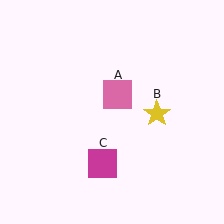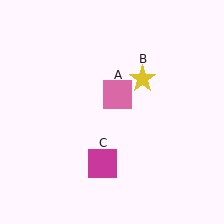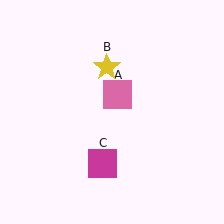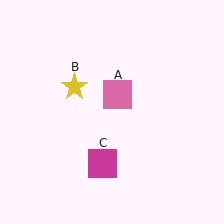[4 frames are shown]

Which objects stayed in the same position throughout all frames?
Pink square (object A) and magenta square (object C) remained stationary.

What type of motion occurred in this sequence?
The yellow star (object B) rotated counterclockwise around the center of the scene.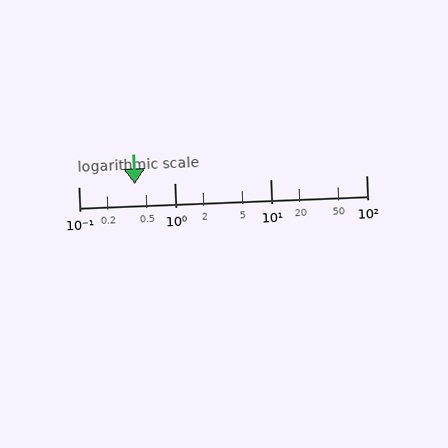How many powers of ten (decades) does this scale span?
The scale spans 3 decades, from 0.1 to 100.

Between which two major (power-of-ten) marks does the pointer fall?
The pointer is between 0.1 and 1.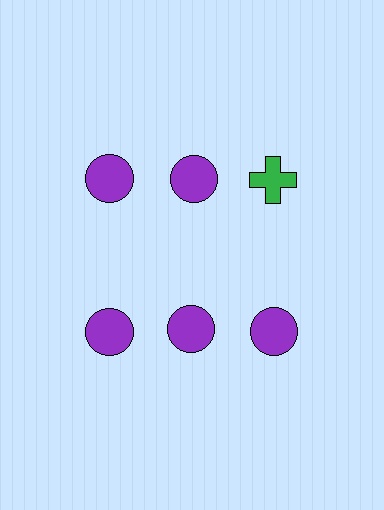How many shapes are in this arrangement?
There are 6 shapes arranged in a grid pattern.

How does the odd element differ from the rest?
It differs in both color (green instead of purple) and shape (cross instead of circle).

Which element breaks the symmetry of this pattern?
The green cross in the top row, center column breaks the symmetry. All other shapes are purple circles.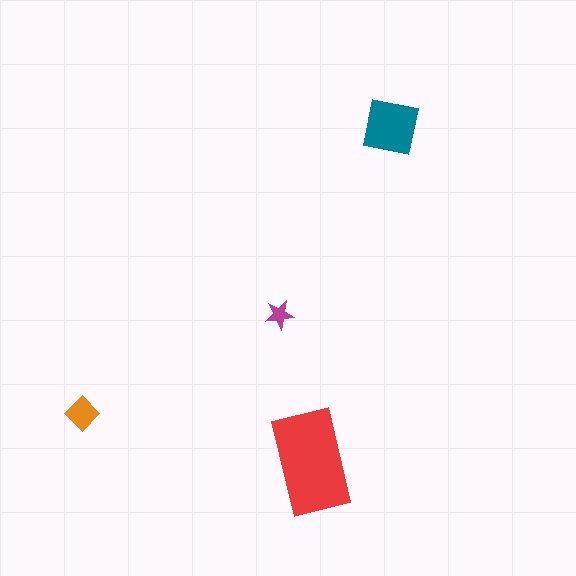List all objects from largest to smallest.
The red rectangle, the teal square, the orange diamond, the magenta star.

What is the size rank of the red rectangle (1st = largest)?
1st.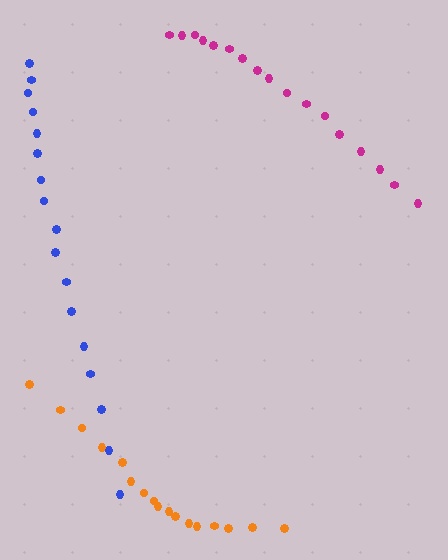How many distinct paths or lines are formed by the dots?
There are 3 distinct paths.